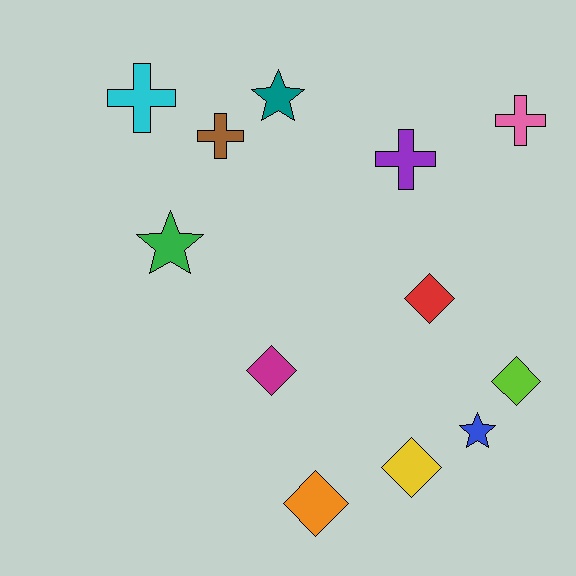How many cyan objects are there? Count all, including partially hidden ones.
There is 1 cyan object.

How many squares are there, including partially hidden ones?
There are no squares.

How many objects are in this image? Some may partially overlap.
There are 12 objects.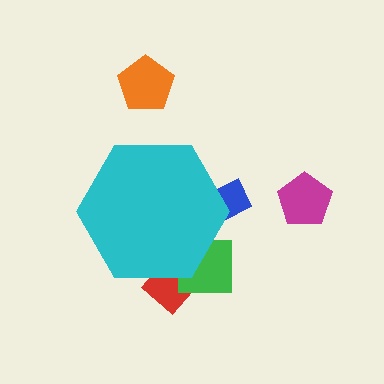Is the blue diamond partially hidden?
Yes, the blue diamond is partially hidden behind the cyan hexagon.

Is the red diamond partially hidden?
Yes, the red diamond is partially hidden behind the cyan hexagon.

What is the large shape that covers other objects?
A cyan hexagon.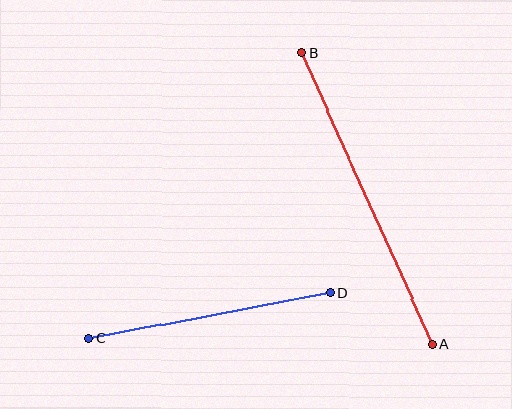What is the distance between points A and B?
The distance is approximately 319 pixels.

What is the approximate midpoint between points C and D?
The midpoint is at approximately (209, 316) pixels.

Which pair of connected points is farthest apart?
Points A and B are farthest apart.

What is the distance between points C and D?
The distance is approximately 245 pixels.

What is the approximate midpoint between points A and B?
The midpoint is at approximately (367, 198) pixels.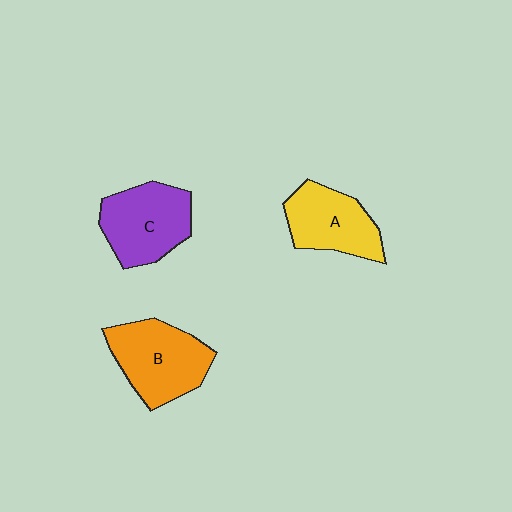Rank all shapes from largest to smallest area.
From largest to smallest: B (orange), C (purple), A (yellow).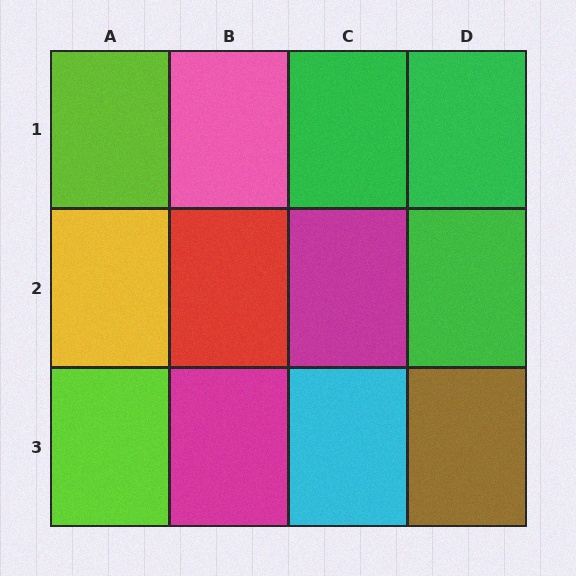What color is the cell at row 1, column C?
Green.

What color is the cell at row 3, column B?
Magenta.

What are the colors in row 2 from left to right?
Yellow, red, magenta, green.